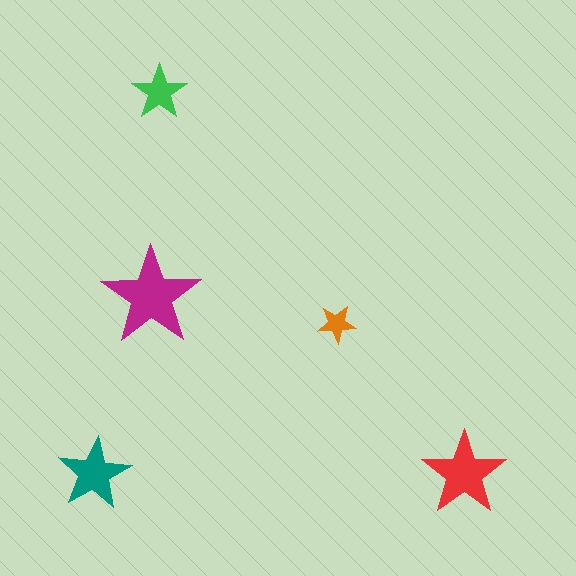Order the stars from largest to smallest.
the magenta one, the red one, the teal one, the green one, the orange one.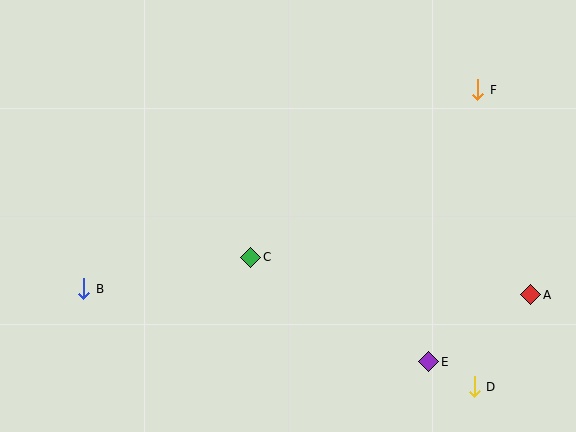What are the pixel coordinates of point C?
Point C is at (251, 257).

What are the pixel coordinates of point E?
Point E is at (429, 362).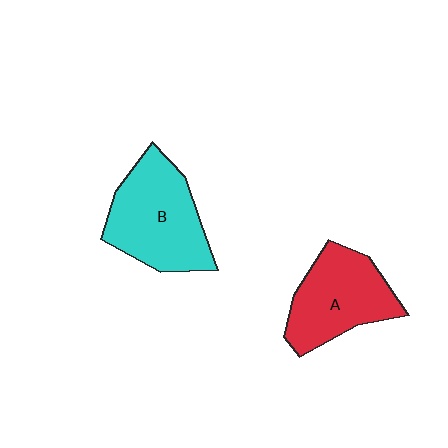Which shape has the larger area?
Shape B (cyan).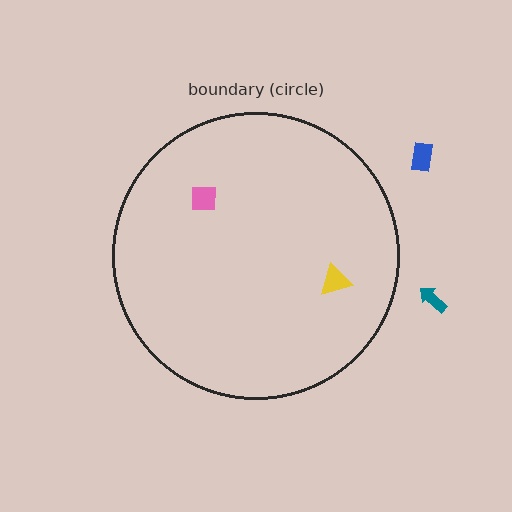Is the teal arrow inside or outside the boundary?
Outside.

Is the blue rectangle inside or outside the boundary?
Outside.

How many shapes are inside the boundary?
2 inside, 2 outside.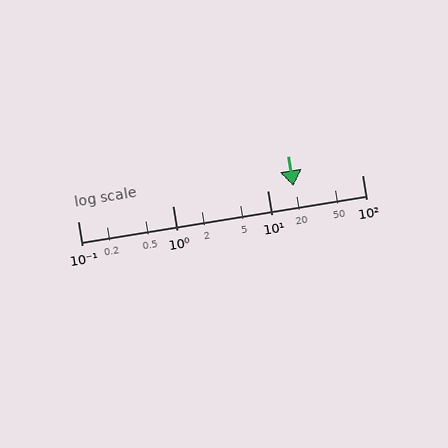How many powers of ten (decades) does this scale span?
The scale spans 3 decades, from 0.1 to 100.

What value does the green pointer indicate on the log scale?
The pointer indicates approximately 19.